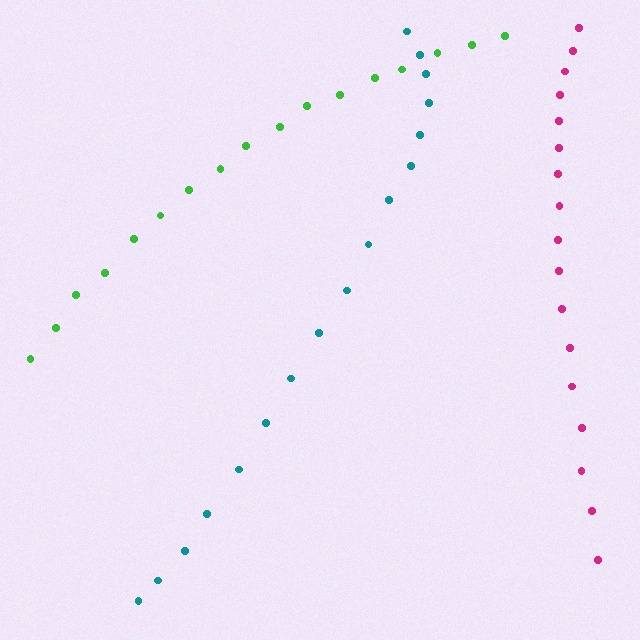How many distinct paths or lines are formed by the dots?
There are 3 distinct paths.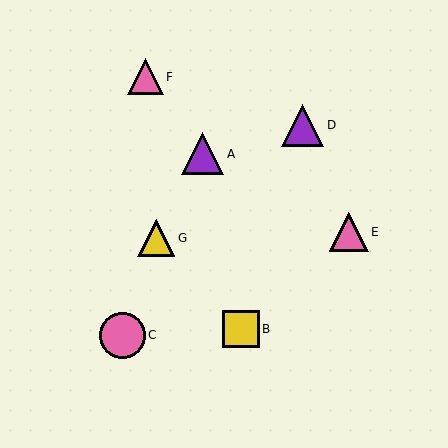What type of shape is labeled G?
Shape G is a yellow triangle.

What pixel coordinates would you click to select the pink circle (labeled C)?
Click at (122, 335) to select the pink circle C.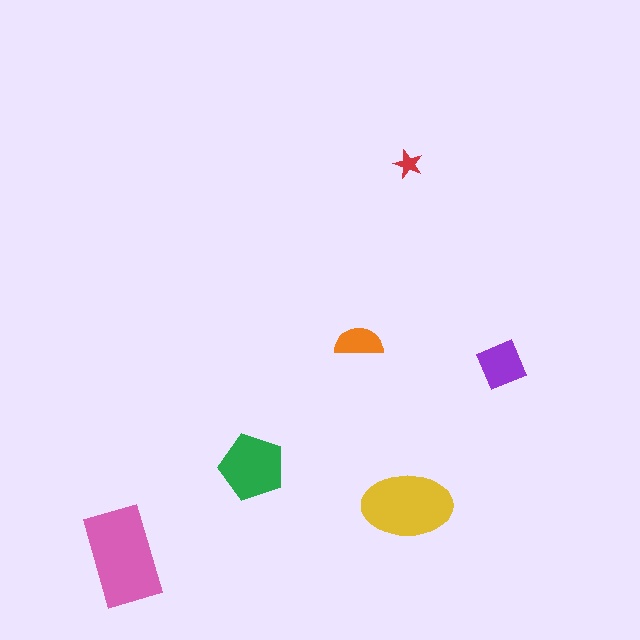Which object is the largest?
The pink rectangle.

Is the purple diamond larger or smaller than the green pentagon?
Smaller.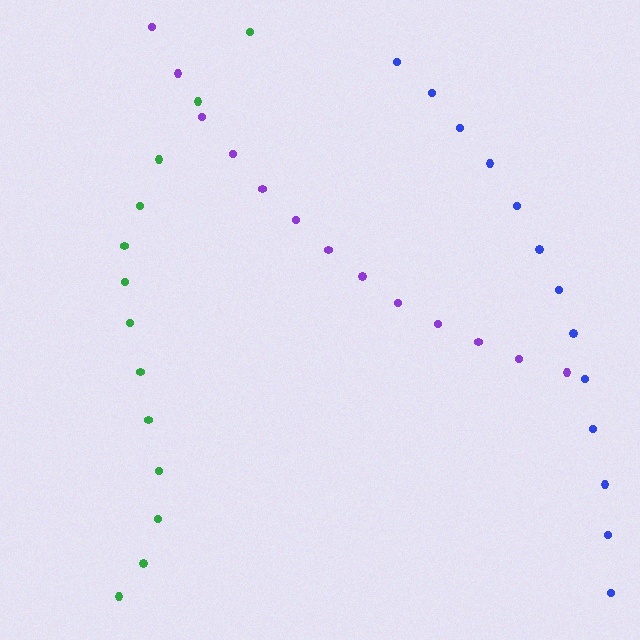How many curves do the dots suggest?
There are 3 distinct paths.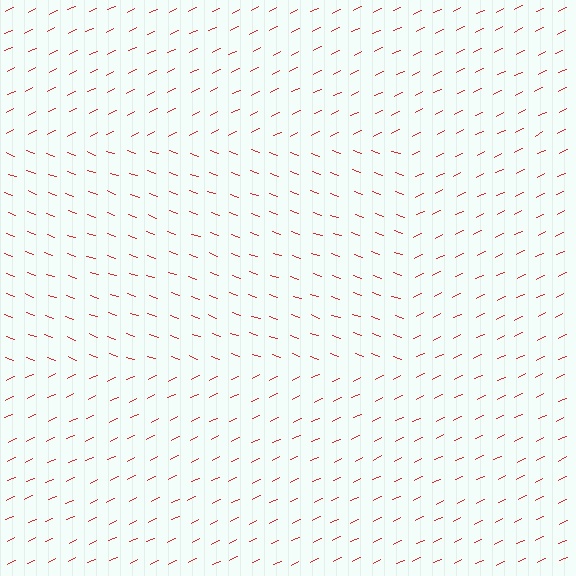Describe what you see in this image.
The image is filled with small red line segments. A rectangle region in the image has lines oriented differently from the surrounding lines, creating a visible texture boundary.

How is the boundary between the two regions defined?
The boundary is defined purely by a change in line orientation (approximately 45 degrees difference). All lines are the same color and thickness.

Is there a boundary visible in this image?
Yes, there is a texture boundary formed by a change in line orientation.